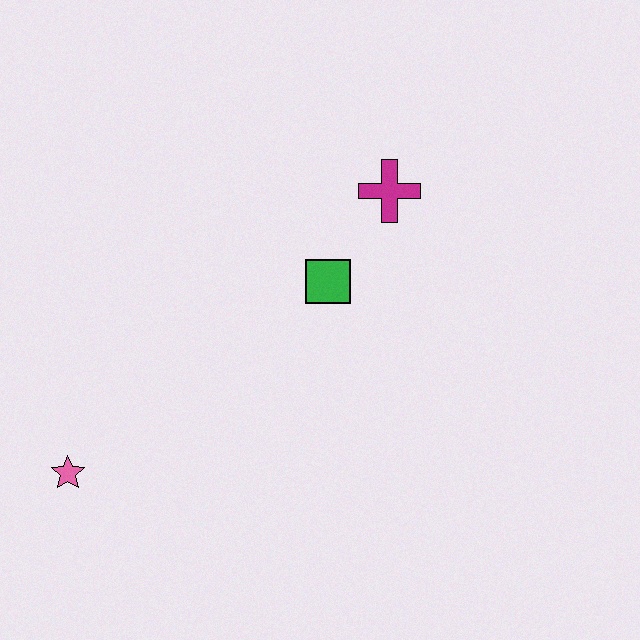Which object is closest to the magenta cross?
The green square is closest to the magenta cross.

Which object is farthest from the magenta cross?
The pink star is farthest from the magenta cross.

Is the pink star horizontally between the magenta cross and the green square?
No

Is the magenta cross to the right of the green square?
Yes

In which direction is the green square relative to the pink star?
The green square is to the right of the pink star.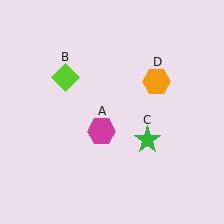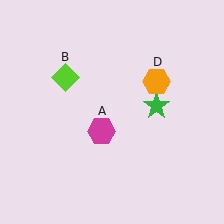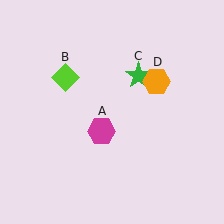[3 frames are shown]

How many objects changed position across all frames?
1 object changed position: green star (object C).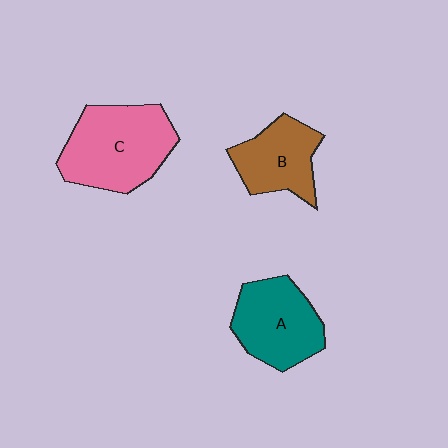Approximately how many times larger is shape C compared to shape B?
Approximately 1.5 times.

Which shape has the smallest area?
Shape B (brown).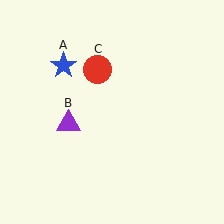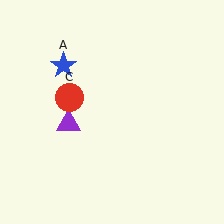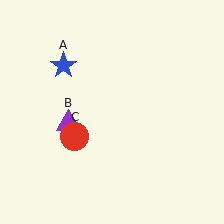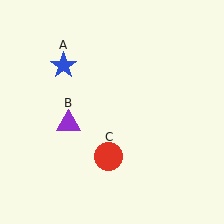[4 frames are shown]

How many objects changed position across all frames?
1 object changed position: red circle (object C).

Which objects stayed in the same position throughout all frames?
Blue star (object A) and purple triangle (object B) remained stationary.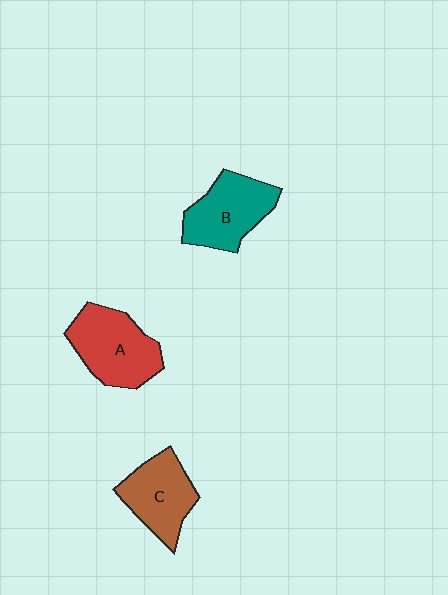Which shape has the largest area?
Shape A (red).